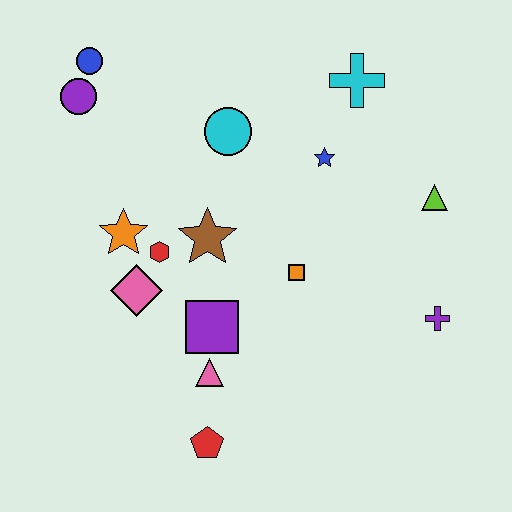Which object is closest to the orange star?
The red hexagon is closest to the orange star.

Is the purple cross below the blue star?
Yes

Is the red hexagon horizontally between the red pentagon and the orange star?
Yes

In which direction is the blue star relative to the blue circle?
The blue star is to the right of the blue circle.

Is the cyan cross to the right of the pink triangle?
Yes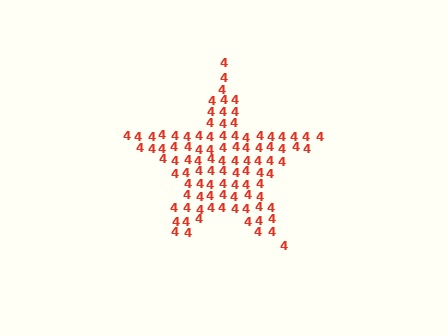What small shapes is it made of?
It is made of small digit 4's.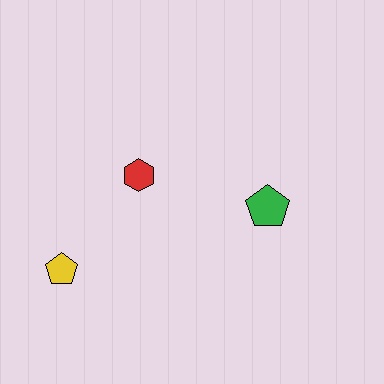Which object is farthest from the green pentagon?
The yellow pentagon is farthest from the green pentagon.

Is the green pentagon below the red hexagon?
Yes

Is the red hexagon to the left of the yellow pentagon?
No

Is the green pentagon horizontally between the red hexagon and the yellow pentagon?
No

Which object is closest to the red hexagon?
The yellow pentagon is closest to the red hexagon.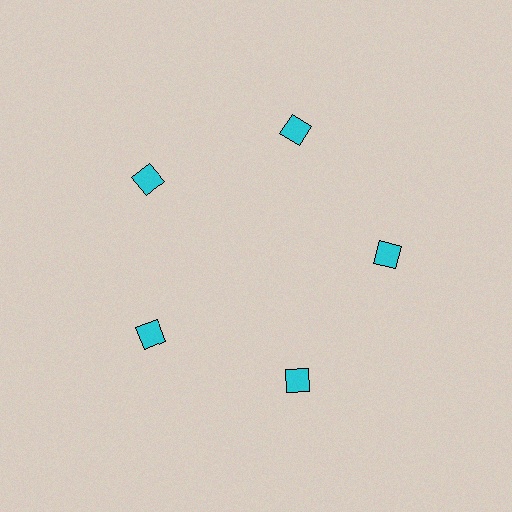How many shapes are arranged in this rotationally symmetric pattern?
There are 5 shapes, arranged in 5 groups of 1.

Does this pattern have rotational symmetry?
Yes, this pattern has 5-fold rotational symmetry. It looks the same after rotating 72 degrees around the center.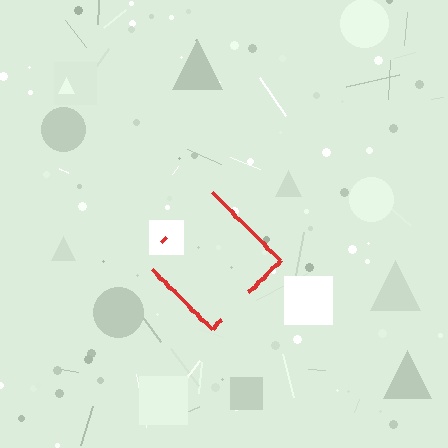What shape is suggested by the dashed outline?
The dashed outline suggests a diamond.